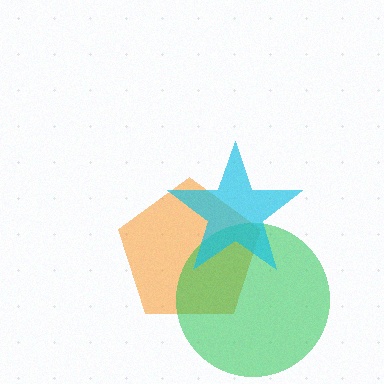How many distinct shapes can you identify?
There are 3 distinct shapes: an orange pentagon, a green circle, a cyan star.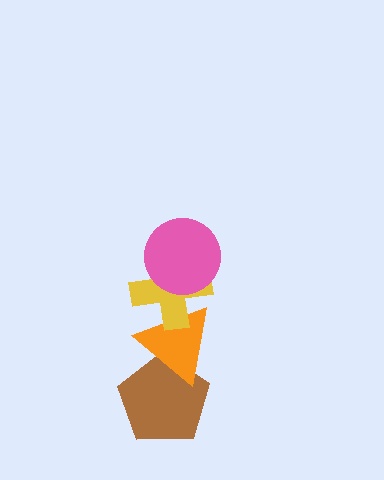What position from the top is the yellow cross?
The yellow cross is 2nd from the top.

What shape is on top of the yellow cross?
The pink circle is on top of the yellow cross.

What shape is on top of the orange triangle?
The yellow cross is on top of the orange triangle.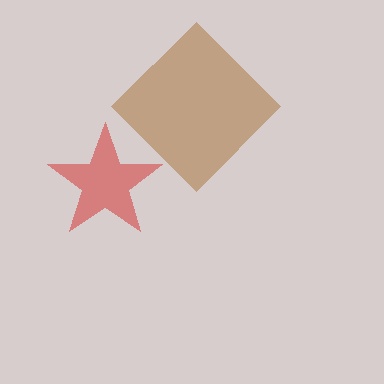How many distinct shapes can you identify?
There are 2 distinct shapes: a red star, a brown diamond.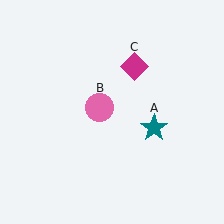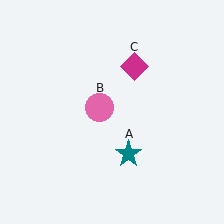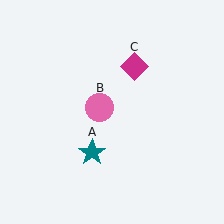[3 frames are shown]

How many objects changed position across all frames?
1 object changed position: teal star (object A).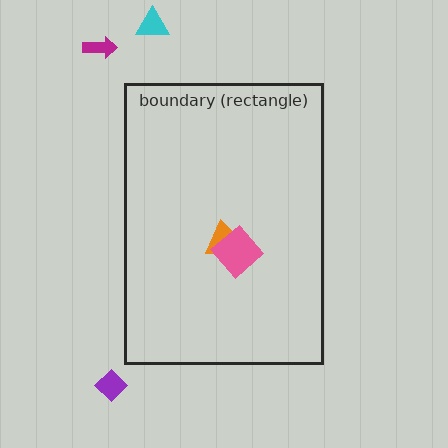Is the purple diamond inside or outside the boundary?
Outside.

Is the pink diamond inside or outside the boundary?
Inside.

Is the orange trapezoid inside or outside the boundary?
Inside.